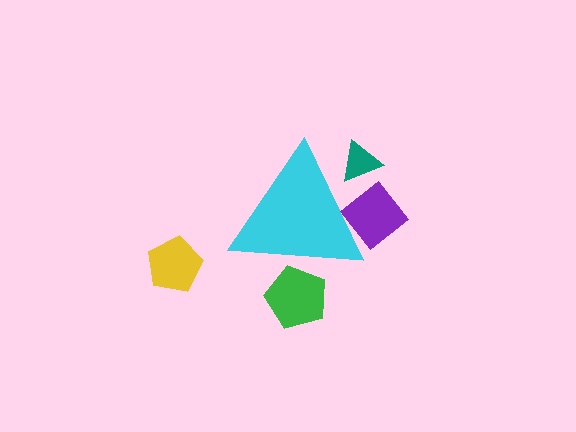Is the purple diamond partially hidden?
Yes, the purple diamond is partially hidden behind the cyan triangle.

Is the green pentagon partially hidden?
Yes, the green pentagon is partially hidden behind the cyan triangle.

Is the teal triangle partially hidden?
Yes, the teal triangle is partially hidden behind the cyan triangle.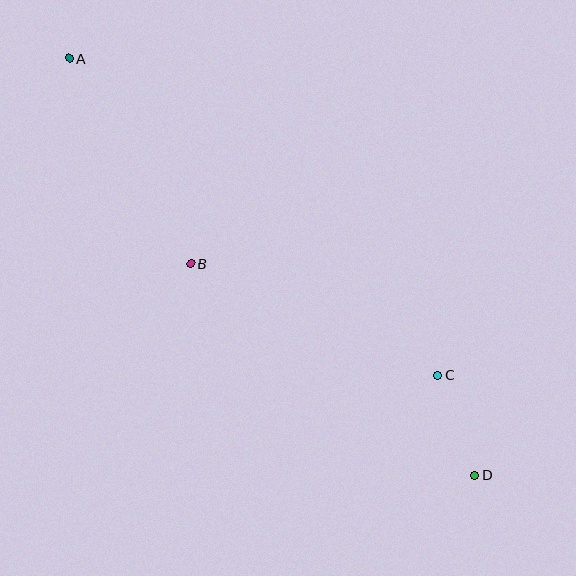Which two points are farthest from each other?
Points A and D are farthest from each other.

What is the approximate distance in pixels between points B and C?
The distance between B and C is approximately 271 pixels.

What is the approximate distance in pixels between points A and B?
The distance between A and B is approximately 239 pixels.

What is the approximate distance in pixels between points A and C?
The distance between A and C is approximately 487 pixels.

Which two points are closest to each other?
Points C and D are closest to each other.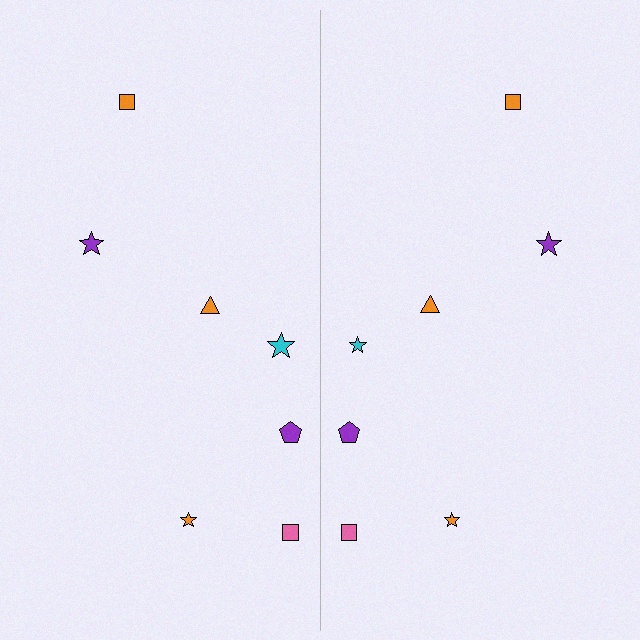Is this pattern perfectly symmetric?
No, the pattern is not perfectly symmetric. The cyan star on the right side has a different size than its mirror counterpart.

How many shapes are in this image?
There are 14 shapes in this image.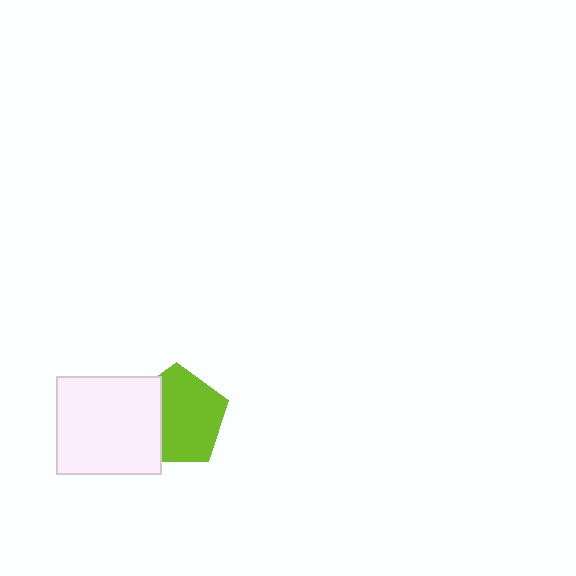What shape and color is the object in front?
The object in front is a white rectangle.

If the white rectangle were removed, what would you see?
You would see the complete lime pentagon.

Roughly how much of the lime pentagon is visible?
Most of it is visible (roughly 70%).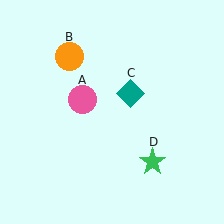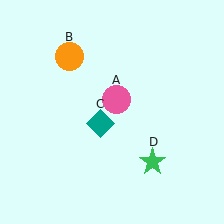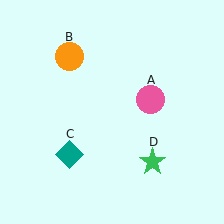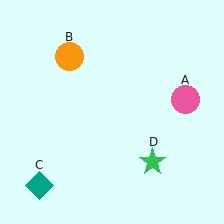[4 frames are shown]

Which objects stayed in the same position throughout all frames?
Orange circle (object B) and green star (object D) remained stationary.